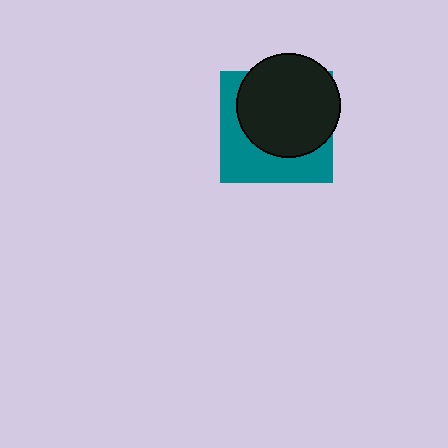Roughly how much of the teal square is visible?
A small part of it is visible (roughly 42%).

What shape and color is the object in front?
The object in front is a black circle.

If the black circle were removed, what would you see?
You would see the complete teal square.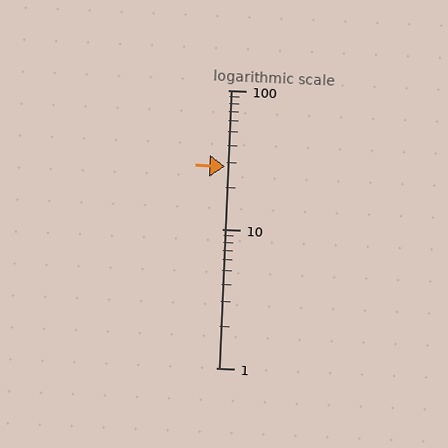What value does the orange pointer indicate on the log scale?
The pointer indicates approximately 28.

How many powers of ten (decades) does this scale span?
The scale spans 2 decades, from 1 to 100.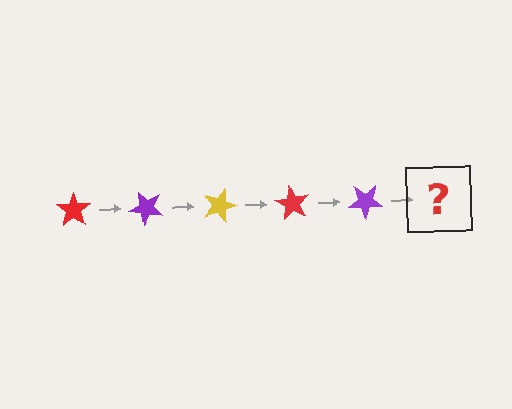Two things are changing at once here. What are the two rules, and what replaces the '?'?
The two rules are that it rotates 45 degrees each step and the color cycles through red, purple, and yellow. The '?' should be a yellow star, rotated 225 degrees from the start.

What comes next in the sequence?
The next element should be a yellow star, rotated 225 degrees from the start.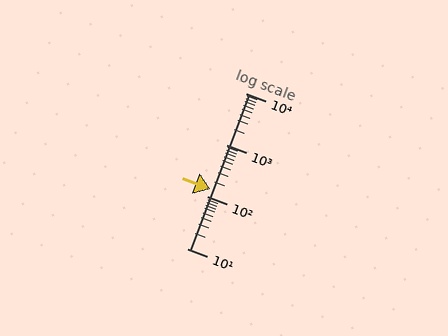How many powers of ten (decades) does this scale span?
The scale spans 3 decades, from 10 to 10000.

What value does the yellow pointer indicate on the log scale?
The pointer indicates approximately 140.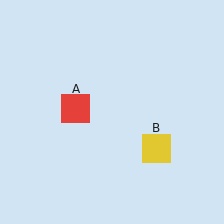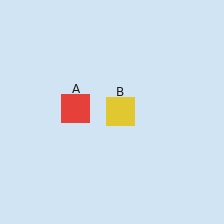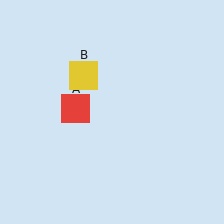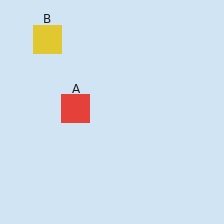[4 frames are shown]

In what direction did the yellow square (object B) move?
The yellow square (object B) moved up and to the left.